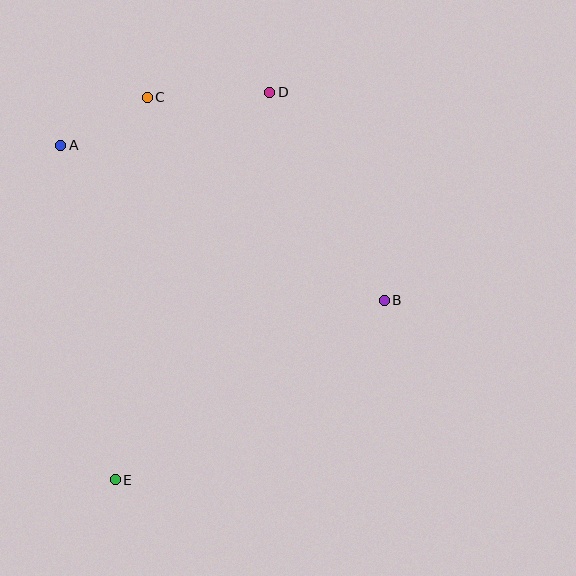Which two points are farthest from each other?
Points D and E are farthest from each other.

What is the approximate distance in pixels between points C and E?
The distance between C and E is approximately 384 pixels.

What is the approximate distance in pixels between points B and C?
The distance between B and C is approximately 312 pixels.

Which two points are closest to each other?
Points A and C are closest to each other.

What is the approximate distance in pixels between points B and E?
The distance between B and E is approximately 324 pixels.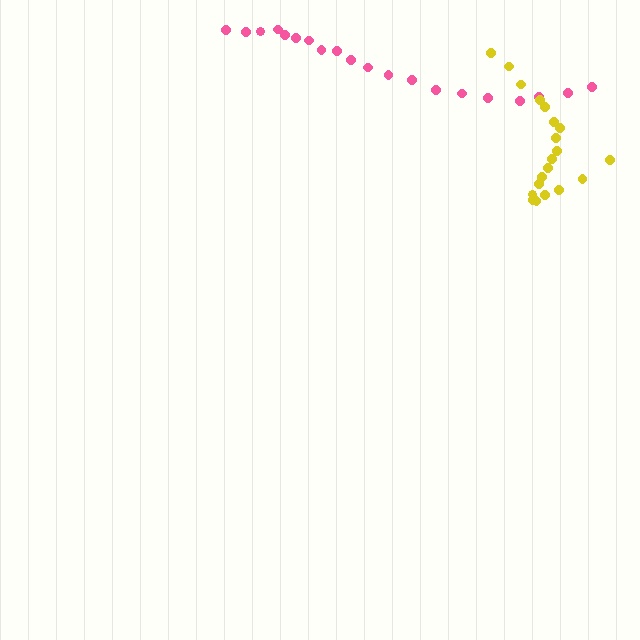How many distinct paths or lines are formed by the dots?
There are 2 distinct paths.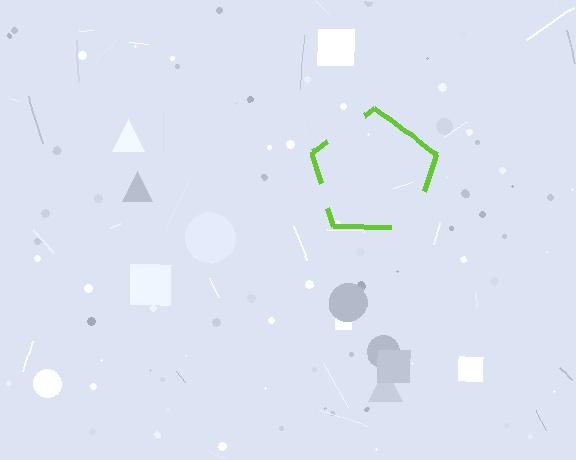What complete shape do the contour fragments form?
The contour fragments form a pentagon.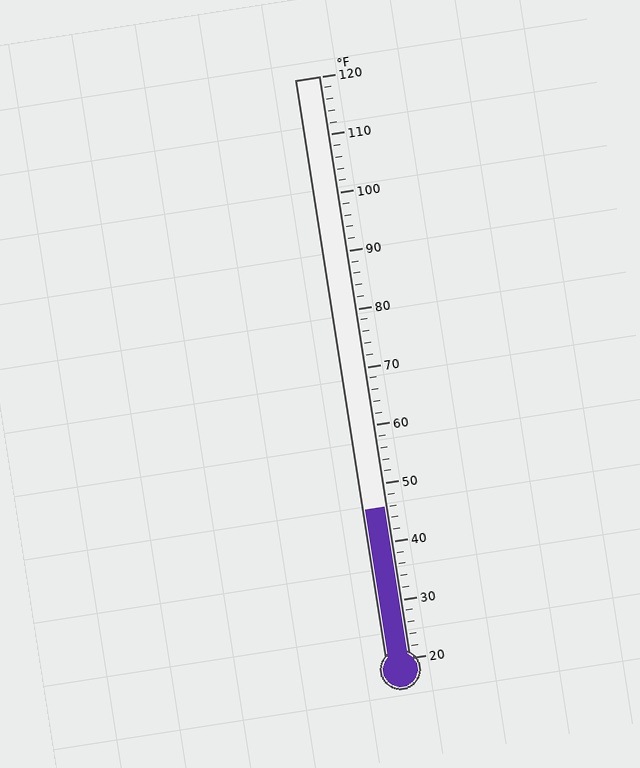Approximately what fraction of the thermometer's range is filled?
The thermometer is filled to approximately 25% of its range.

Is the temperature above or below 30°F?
The temperature is above 30°F.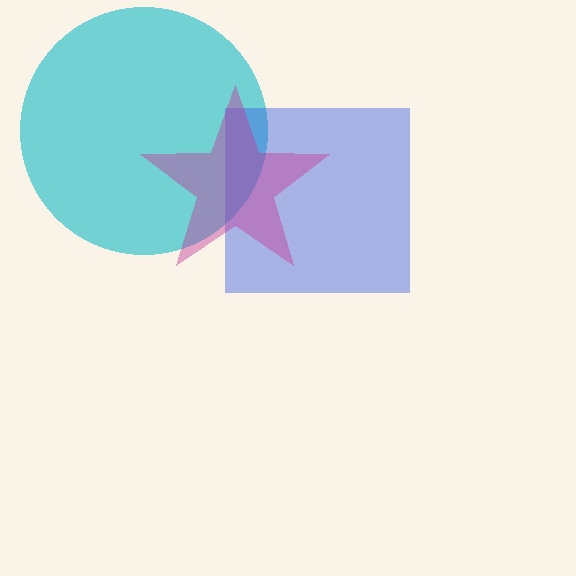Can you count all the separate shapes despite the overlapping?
Yes, there are 3 separate shapes.